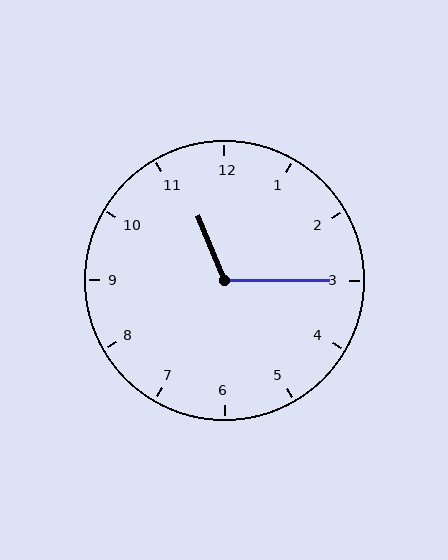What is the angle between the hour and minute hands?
Approximately 112 degrees.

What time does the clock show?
11:15.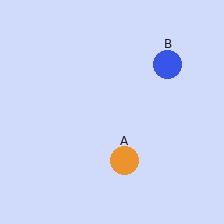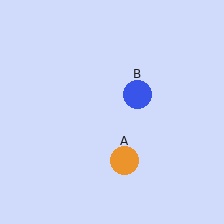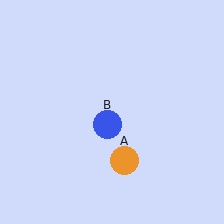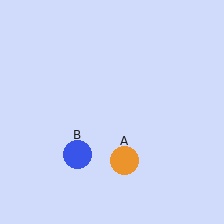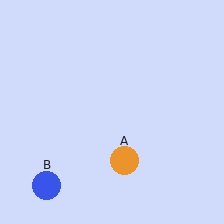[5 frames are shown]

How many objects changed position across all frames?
1 object changed position: blue circle (object B).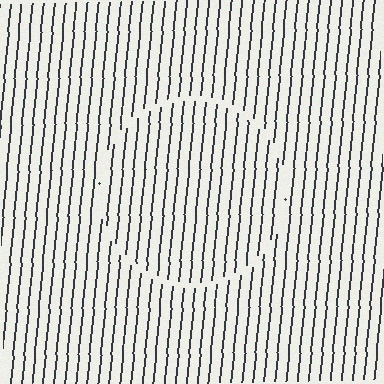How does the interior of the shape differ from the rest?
The interior of the shape contains the same grating, shifted by half a period — the contour is defined by the phase discontinuity where line-ends from the inner and outer gratings abut.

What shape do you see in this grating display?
An illusory circle. The interior of the shape contains the same grating, shifted by half a period — the contour is defined by the phase discontinuity where line-ends from the inner and outer gratings abut.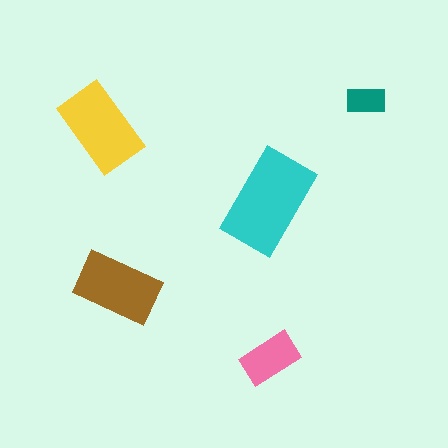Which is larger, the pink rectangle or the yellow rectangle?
The yellow one.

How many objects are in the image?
There are 5 objects in the image.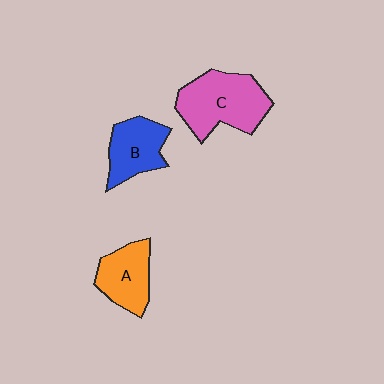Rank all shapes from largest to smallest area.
From largest to smallest: C (pink), B (blue), A (orange).